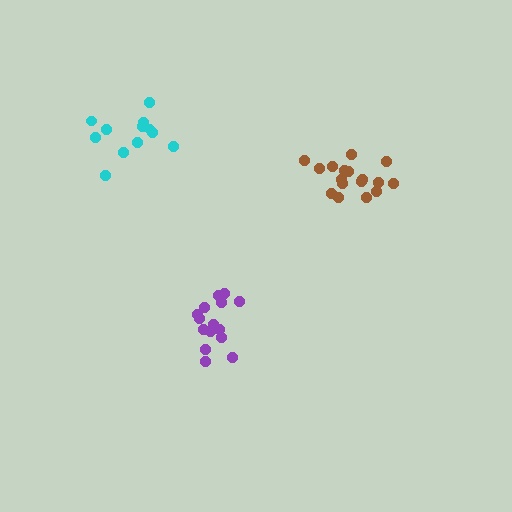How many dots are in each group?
Group 1: 15 dots, Group 2: 13 dots, Group 3: 17 dots (45 total).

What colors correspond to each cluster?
The clusters are colored: purple, cyan, brown.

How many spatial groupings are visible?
There are 3 spatial groupings.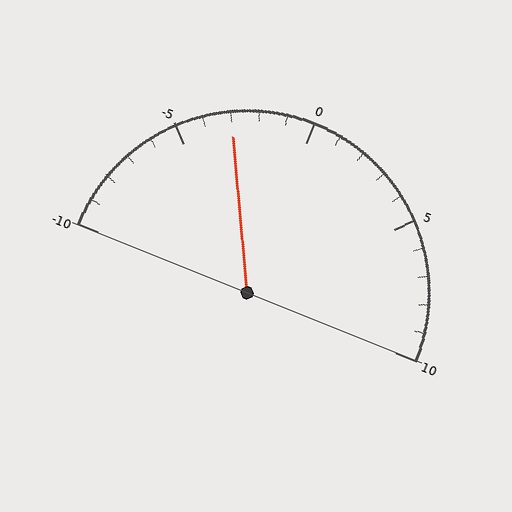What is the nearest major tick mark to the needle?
The nearest major tick mark is -5.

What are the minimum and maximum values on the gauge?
The gauge ranges from -10 to 10.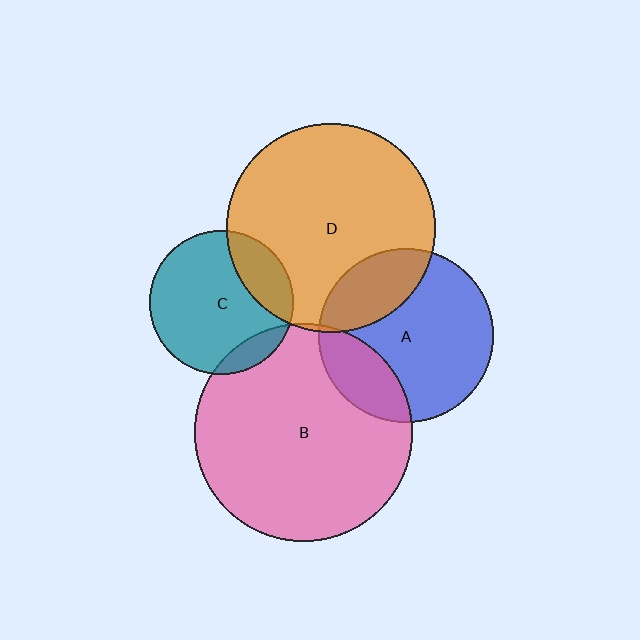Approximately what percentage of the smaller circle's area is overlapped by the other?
Approximately 20%.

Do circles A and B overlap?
Yes.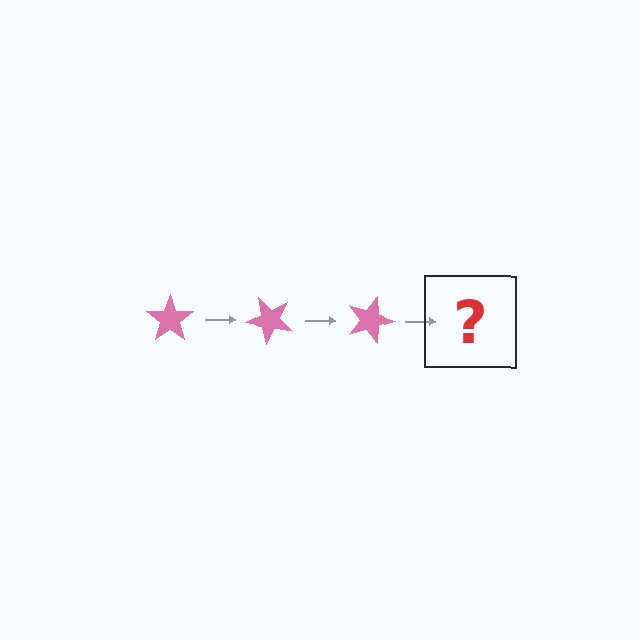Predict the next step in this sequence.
The next step is a pink star rotated 135 degrees.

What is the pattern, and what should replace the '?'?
The pattern is that the star rotates 45 degrees each step. The '?' should be a pink star rotated 135 degrees.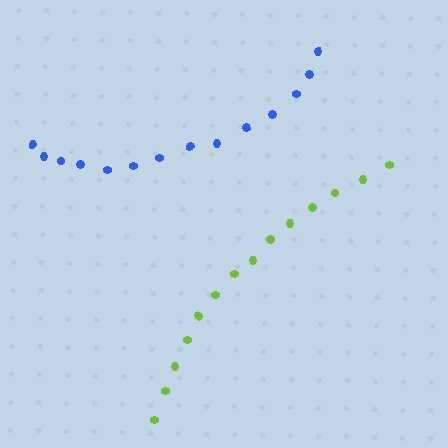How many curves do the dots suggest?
There are 2 distinct paths.